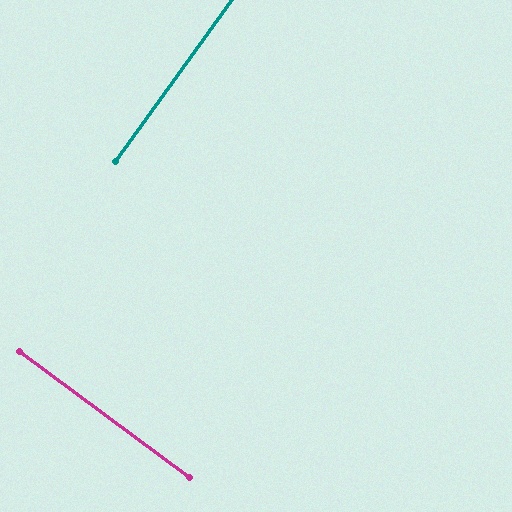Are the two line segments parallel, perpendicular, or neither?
Perpendicular — they meet at approximately 89°.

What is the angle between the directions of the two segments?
Approximately 89 degrees.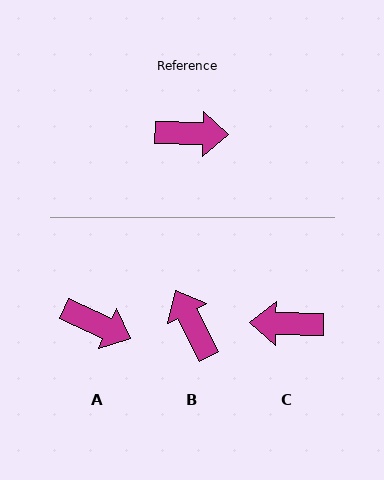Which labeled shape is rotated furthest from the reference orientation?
C, about 179 degrees away.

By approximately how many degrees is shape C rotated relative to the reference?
Approximately 179 degrees clockwise.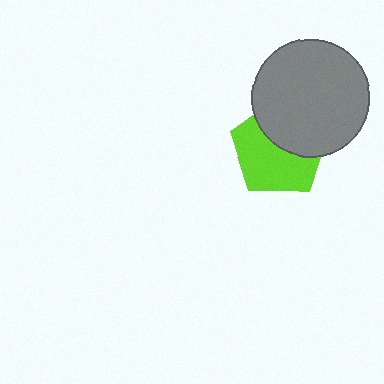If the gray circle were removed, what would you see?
You would see the complete lime pentagon.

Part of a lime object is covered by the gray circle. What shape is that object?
It is a pentagon.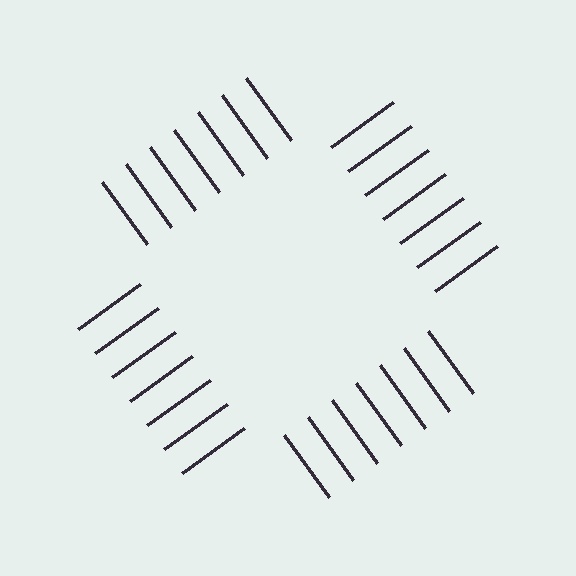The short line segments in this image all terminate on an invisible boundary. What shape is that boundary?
An illusory square — the line segments terminate on its edges but no continuous stroke is drawn.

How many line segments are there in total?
28 — 7 along each of the 4 edges.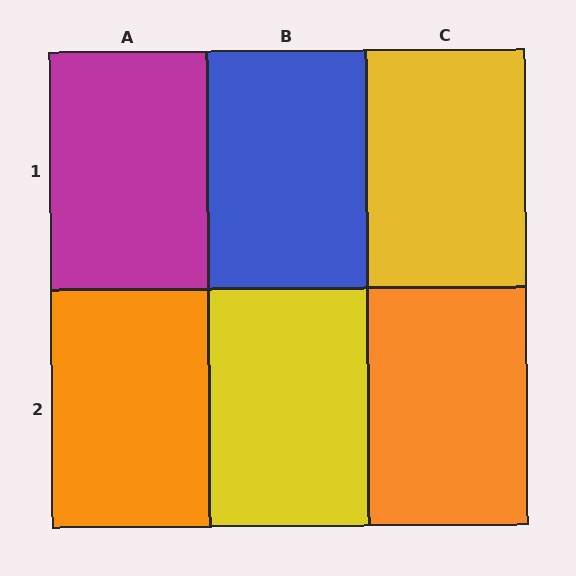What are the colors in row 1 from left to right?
Magenta, blue, yellow.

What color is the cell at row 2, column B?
Yellow.